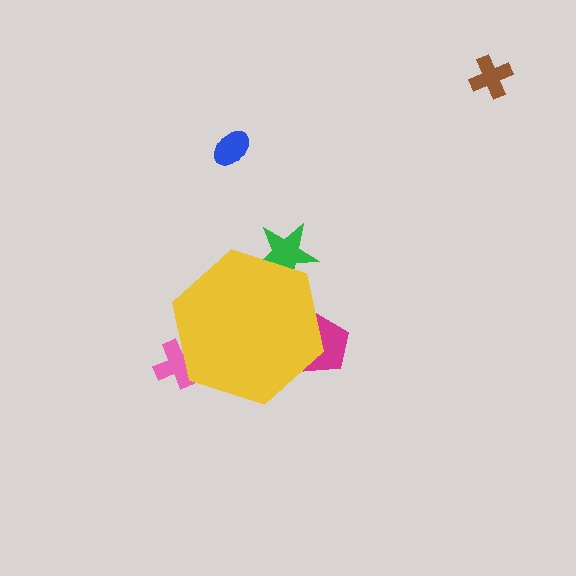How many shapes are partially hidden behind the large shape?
3 shapes are partially hidden.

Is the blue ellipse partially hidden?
No, the blue ellipse is fully visible.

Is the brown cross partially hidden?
No, the brown cross is fully visible.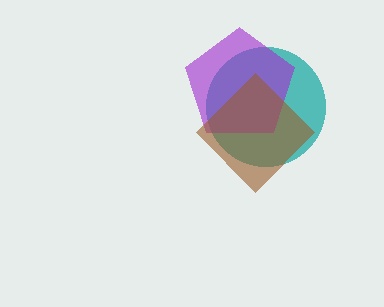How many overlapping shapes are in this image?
There are 3 overlapping shapes in the image.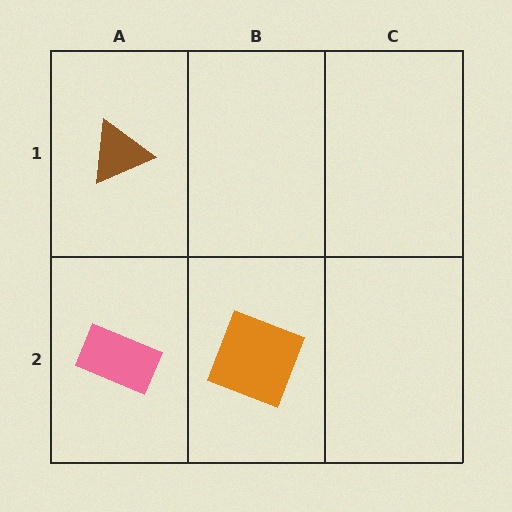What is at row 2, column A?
A pink rectangle.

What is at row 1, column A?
A brown triangle.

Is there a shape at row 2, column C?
No, that cell is empty.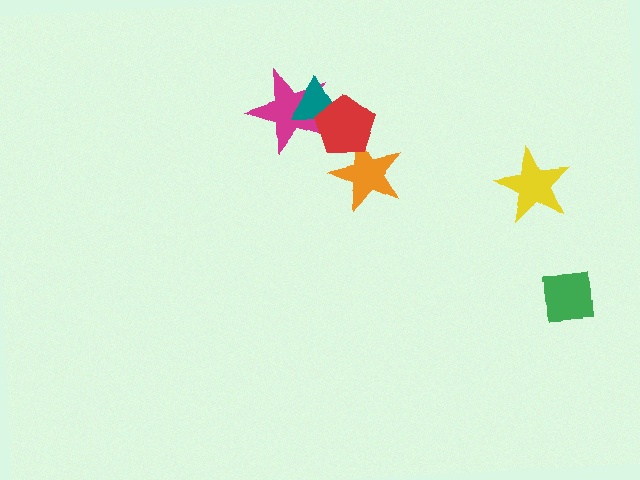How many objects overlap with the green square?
0 objects overlap with the green square.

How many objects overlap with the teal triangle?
2 objects overlap with the teal triangle.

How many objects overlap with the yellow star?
0 objects overlap with the yellow star.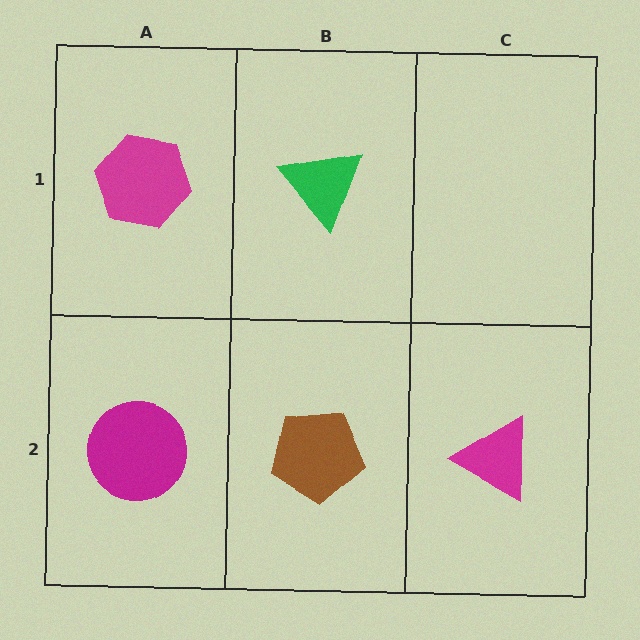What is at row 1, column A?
A magenta hexagon.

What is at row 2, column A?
A magenta circle.